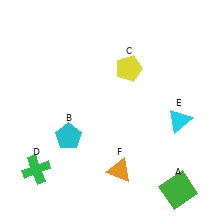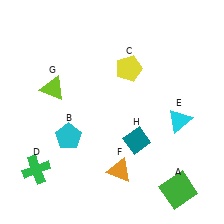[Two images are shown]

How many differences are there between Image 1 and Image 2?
There are 2 differences between the two images.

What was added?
A lime triangle (G), a teal diamond (H) were added in Image 2.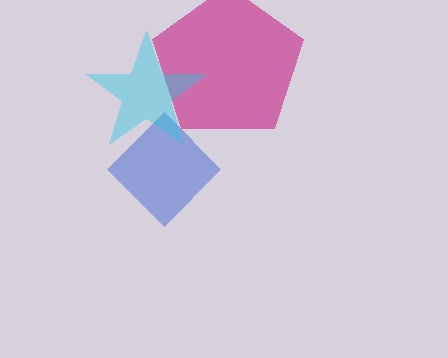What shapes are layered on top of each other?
The layered shapes are: a magenta pentagon, a blue diamond, a cyan star.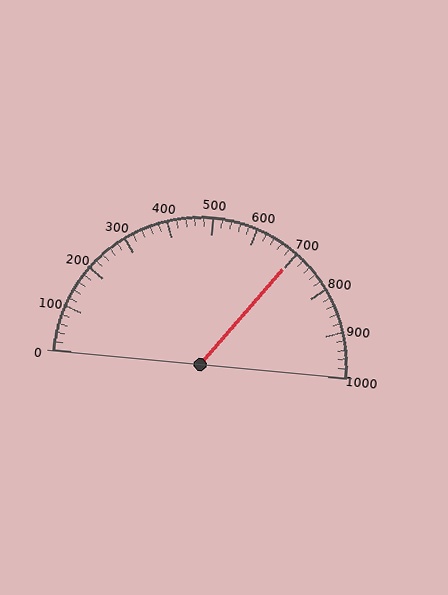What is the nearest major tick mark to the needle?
The nearest major tick mark is 700.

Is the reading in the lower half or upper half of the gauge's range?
The reading is in the upper half of the range (0 to 1000).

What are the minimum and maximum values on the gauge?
The gauge ranges from 0 to 1000.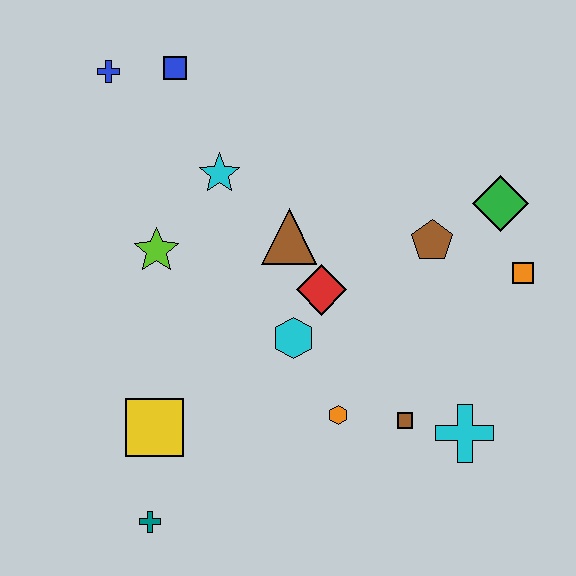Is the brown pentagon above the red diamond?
Yes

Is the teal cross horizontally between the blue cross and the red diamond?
Yes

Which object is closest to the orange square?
The green diamond is closest to the orange square.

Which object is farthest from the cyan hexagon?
The blue cross is farthest from the cyan hexagon.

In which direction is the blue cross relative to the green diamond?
The blue cross is to the left of the green diamond.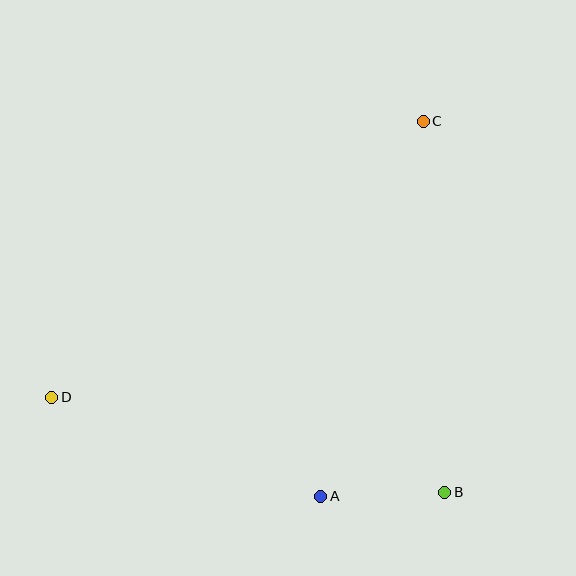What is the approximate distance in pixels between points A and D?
The distance between A and D is approximately 287 pixels.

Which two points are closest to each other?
Points A and B are closest to each other.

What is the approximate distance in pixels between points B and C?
The distance between B and C is approximately 371 pixels.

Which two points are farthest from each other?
Points C and D are farthest from each other.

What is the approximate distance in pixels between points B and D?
The distance between B and D is approximately 405 pixels.